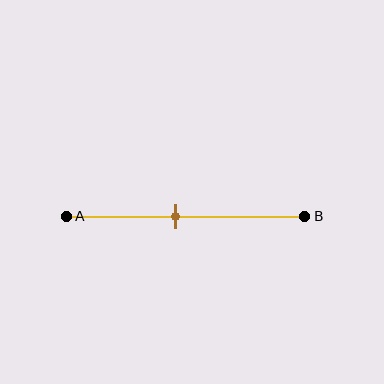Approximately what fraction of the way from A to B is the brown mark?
The brown mark is approximately 45% of the way from A to B.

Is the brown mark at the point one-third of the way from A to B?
No, the mark is at about 45% from A, not at the 33% one-third point.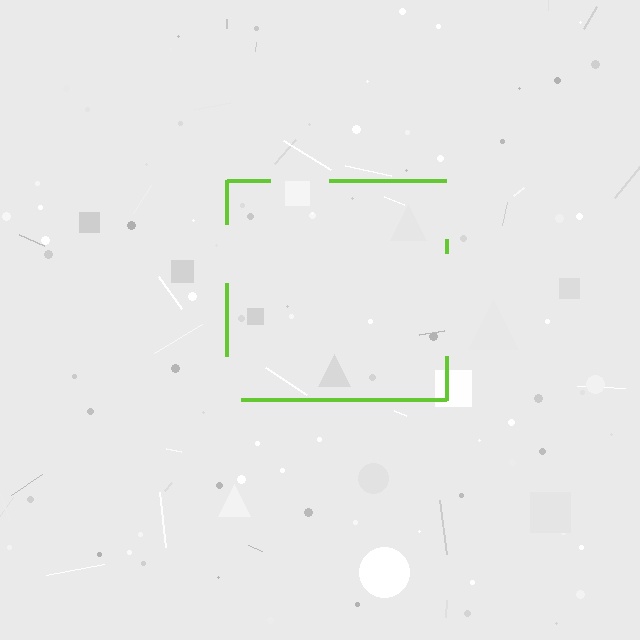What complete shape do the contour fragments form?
The contour fragments form a square.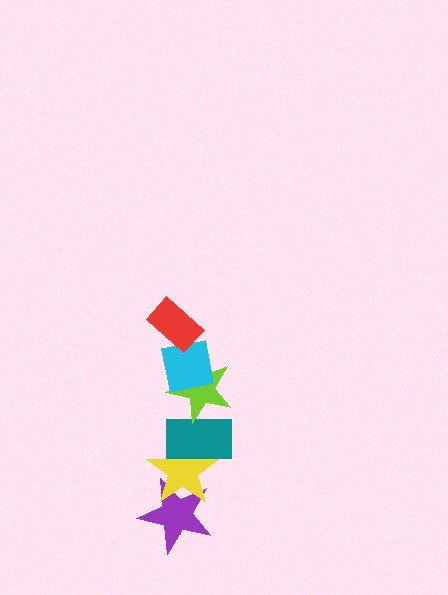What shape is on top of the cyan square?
The red rectangle is on top of the cyan square.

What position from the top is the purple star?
The purple star is 6th from the top.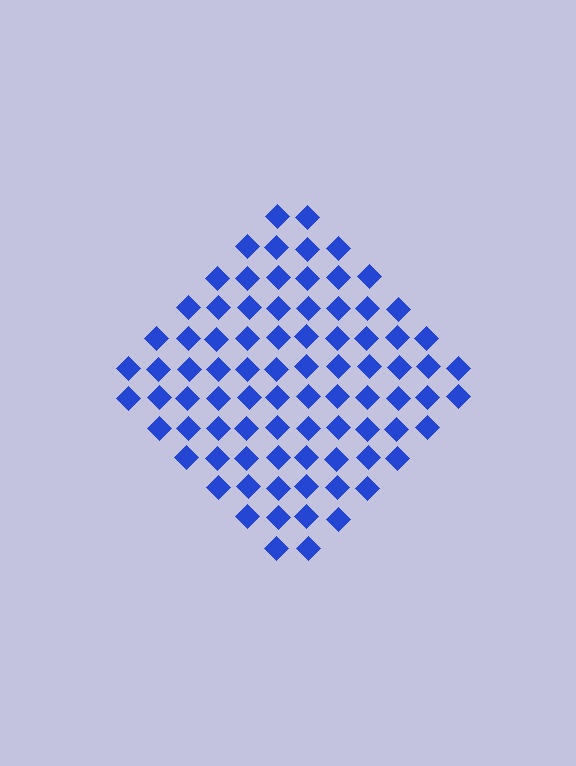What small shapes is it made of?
It is made of small diamonds.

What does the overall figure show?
The overall figure shows a diamond.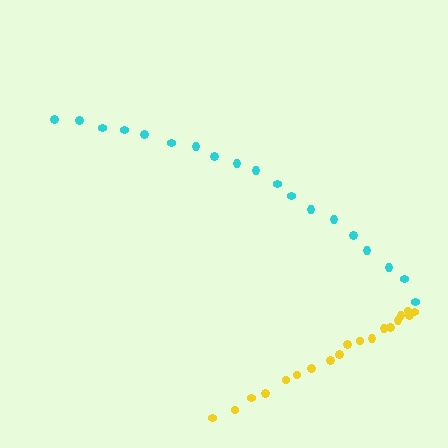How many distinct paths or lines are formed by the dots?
There are 2 distinct paths.